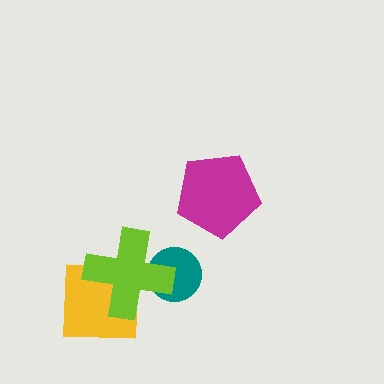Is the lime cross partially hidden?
No, no other shape covers it.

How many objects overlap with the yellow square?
1 object overlaps with the yellow square.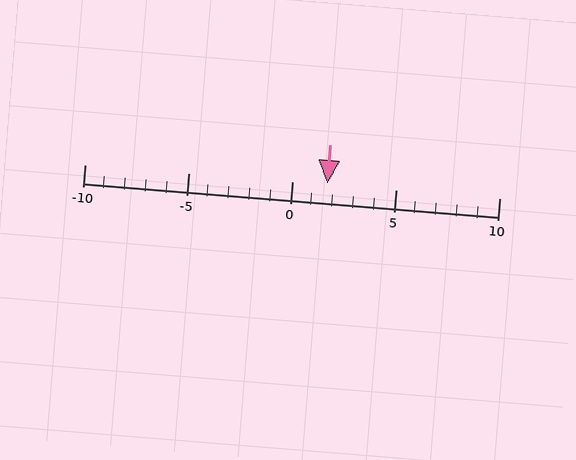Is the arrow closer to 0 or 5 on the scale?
The arrow is closer to 0.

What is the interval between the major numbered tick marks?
The major tick marks are spaced 5 units apart.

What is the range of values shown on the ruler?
The ruler shows values from -10 to 10.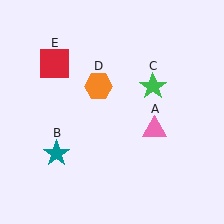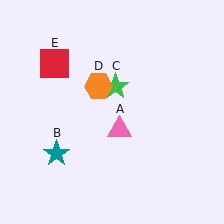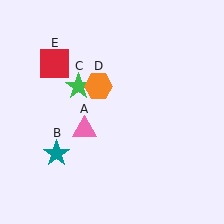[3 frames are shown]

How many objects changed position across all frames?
2 objects changed position: pink triangle (object A), green star (object C).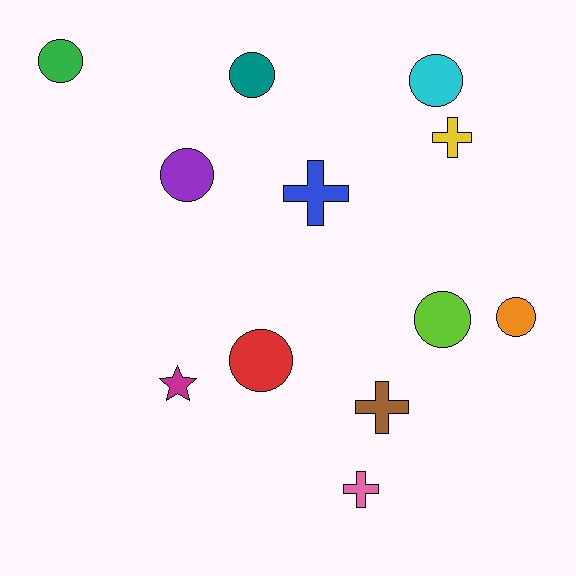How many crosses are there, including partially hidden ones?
There are 4 crosses.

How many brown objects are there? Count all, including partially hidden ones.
There is 1 brown object.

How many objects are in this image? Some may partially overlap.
There are 12 objects.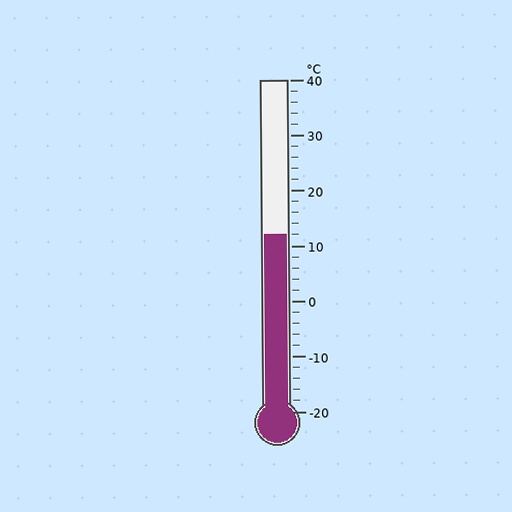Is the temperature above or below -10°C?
The temperature is above -10°C.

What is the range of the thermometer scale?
The thermometer scale ranges from -20°C to 40°C.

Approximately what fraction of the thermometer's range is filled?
The thermometer is filled to approximately 55% of its range.